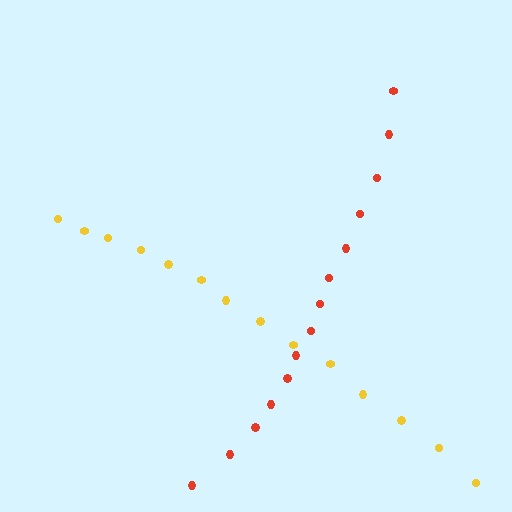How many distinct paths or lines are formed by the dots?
There are 2 distinct paths.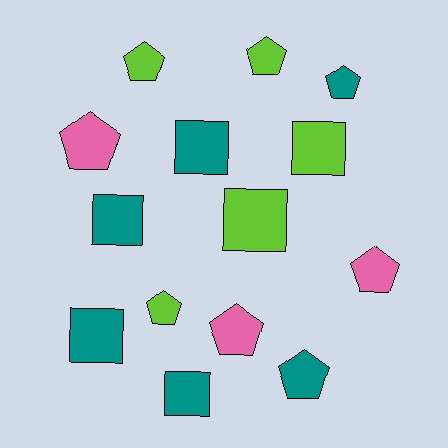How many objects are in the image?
There are 14 objects.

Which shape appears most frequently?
Pentagon, with 8 objects.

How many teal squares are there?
There are 4 teal squares.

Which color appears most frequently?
Teal, with 6 objects.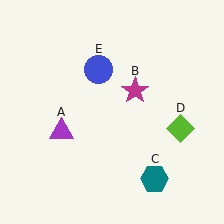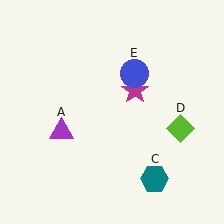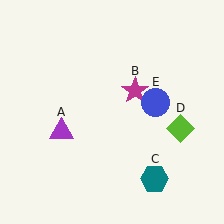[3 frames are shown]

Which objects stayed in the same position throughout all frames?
Purple triangle (object A) and magenta star (object B) and teal hexagon (object C) and lime diamond (object D) remained stationary.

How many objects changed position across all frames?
1 object changed position: blue circle (object E).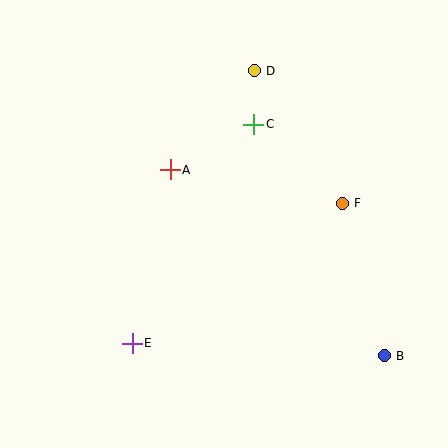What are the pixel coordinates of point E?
Point E is at (132, 343).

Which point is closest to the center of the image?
Point A at (170, 170) is closest to the center.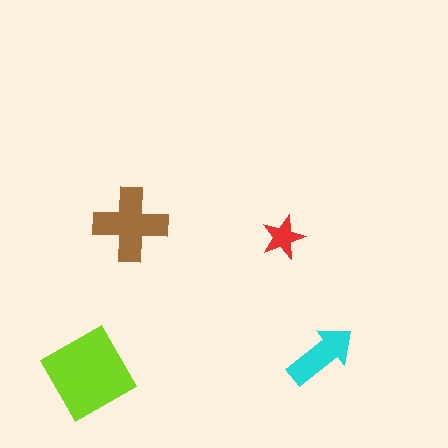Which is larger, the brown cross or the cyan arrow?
The brown cross.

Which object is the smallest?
The red star.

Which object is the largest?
The lime diamond.